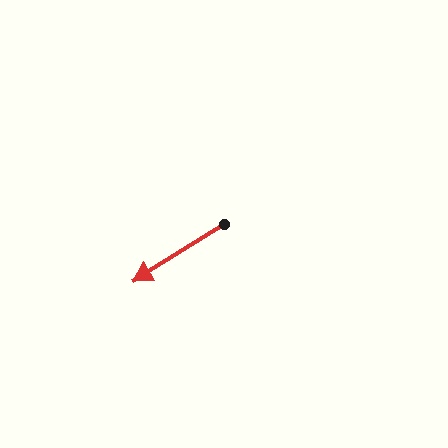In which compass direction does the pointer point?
Southwest.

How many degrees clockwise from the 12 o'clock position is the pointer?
Approximately 238 degrees.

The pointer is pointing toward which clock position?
Roughly 8 o'clock.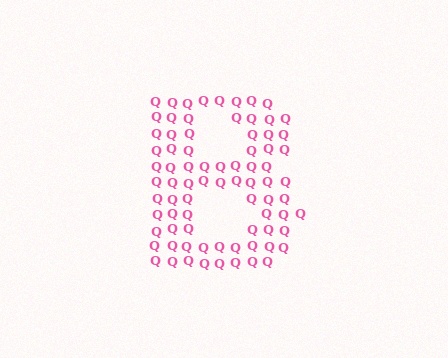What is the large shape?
The large shape is the letter B.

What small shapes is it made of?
It is made of small letter Q's.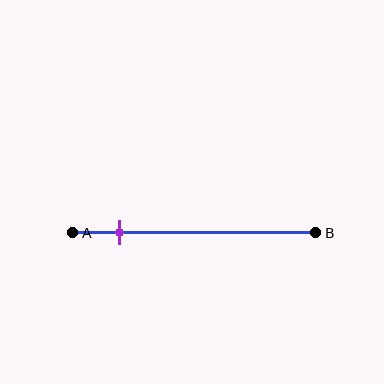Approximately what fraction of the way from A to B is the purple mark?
The purple mark is approximately 20% of the way from A to B.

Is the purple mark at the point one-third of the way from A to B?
No, the mark is at about 20% from A, not at the 33% one-third point.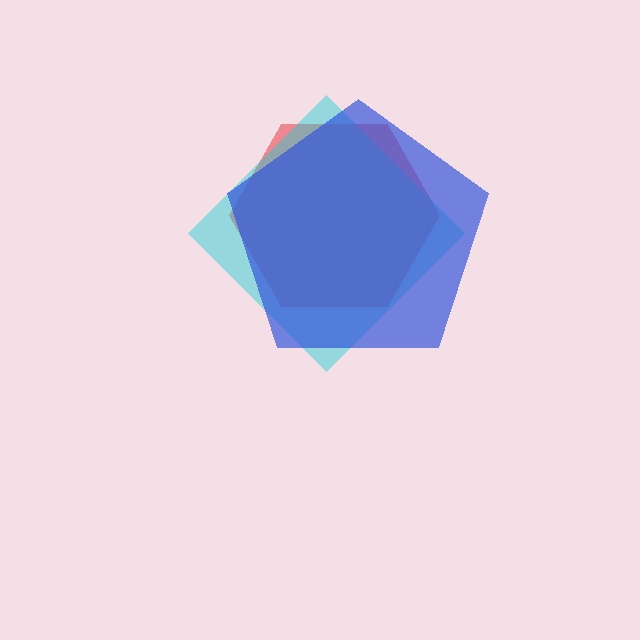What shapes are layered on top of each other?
The layered shapes are: a red hexagon, a cyan diamond, a blue pentagon.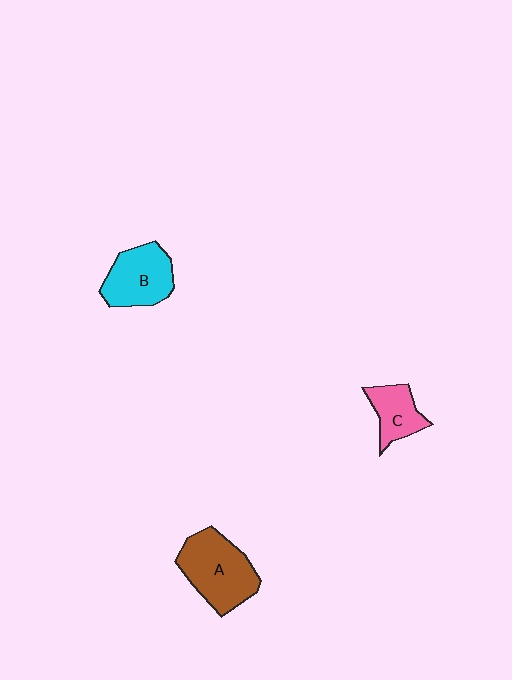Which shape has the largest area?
Shape A (brown).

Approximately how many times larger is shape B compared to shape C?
Approximately 1.5 times.